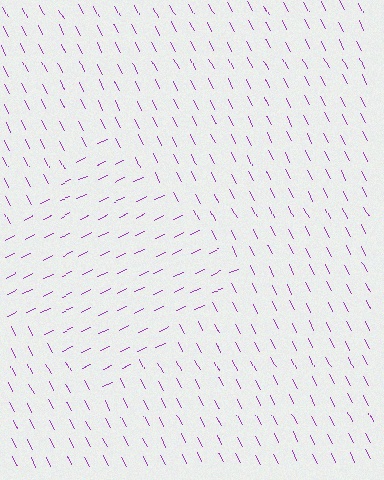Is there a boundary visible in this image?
Yes, there is a texture boundary formed by a change in line orientation.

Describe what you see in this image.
The image is filled with small purple line segments. A diamond region in the image has lines oriented differently from the surrounding lines, creating a visible texture boundary.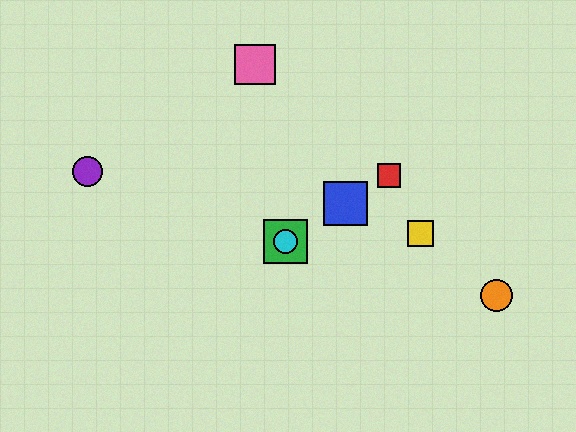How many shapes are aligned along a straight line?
4 shapes (the red square, the blue square, the green square, the cyan circle) are aligned along a straight line.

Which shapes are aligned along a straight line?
The red square, the blue square, the green square, the cyan circle are aligned along a straight line.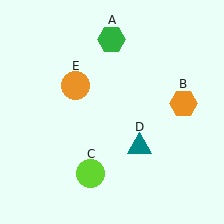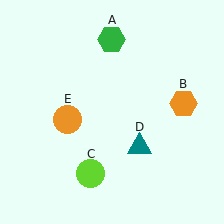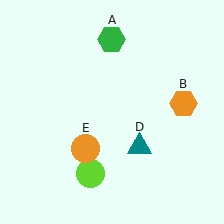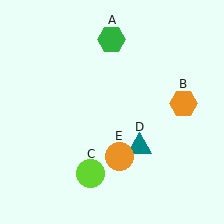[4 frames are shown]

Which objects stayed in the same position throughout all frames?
Green hexagon (object A) and orange hexagon (object B) and lime circle (object C) and teal triangle (object D) remained stationary.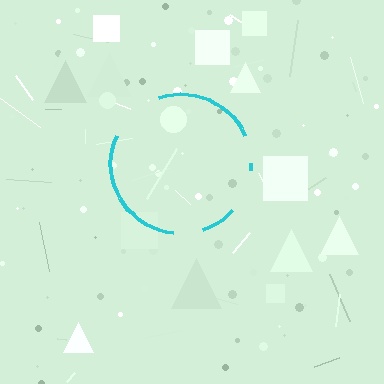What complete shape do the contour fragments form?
The contour fragments form a circle.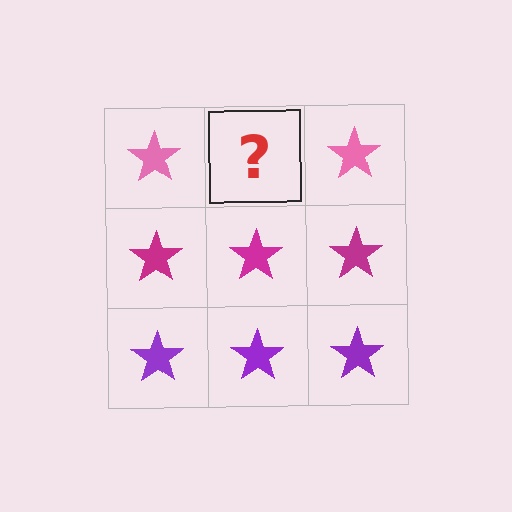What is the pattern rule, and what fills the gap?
The rule is that each row has a consistent color. The gap should be filled with a pink star.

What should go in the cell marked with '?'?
The missing cell should contain a pink star.